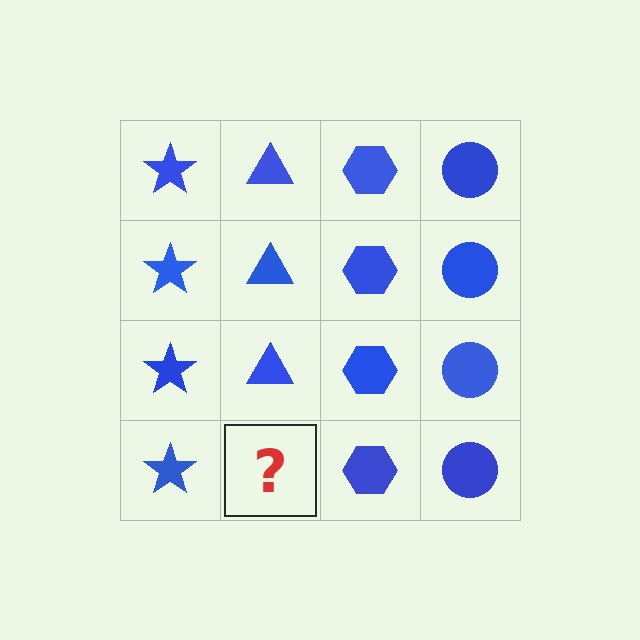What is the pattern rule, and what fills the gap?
The rule is that each column has a consistent shape. The gap should be filled with a blue triangle.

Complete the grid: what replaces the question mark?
The question mark should be replaced with a blue triangle.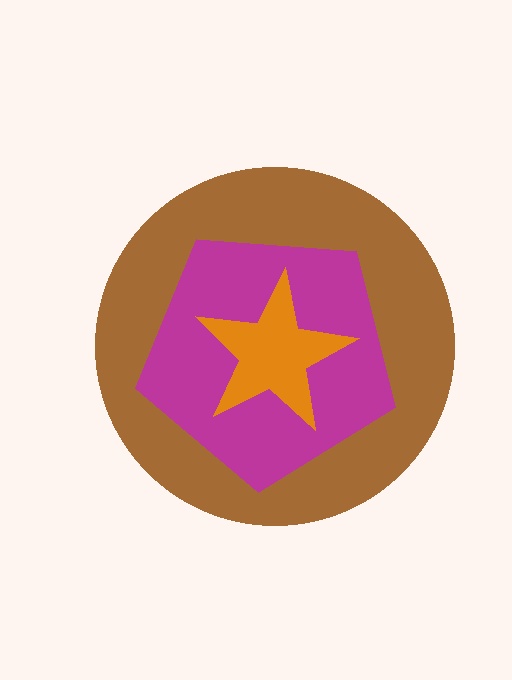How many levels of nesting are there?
3.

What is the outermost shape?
The brown circle.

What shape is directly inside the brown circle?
The magenta pentagon.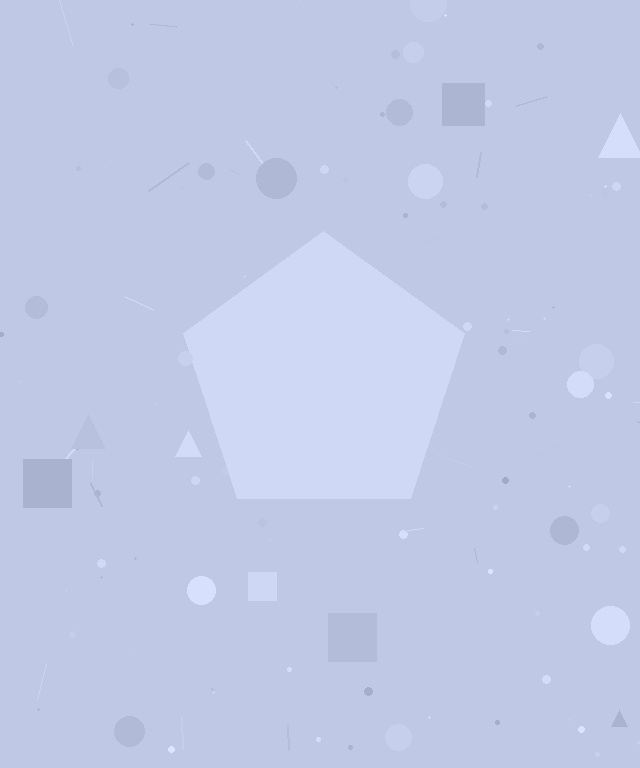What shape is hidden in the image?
A pentagon is hidden in the image.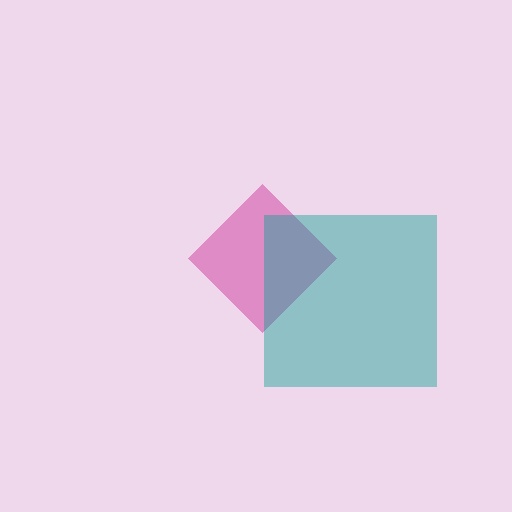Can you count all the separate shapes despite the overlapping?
Yes, there are 2 separate shapes.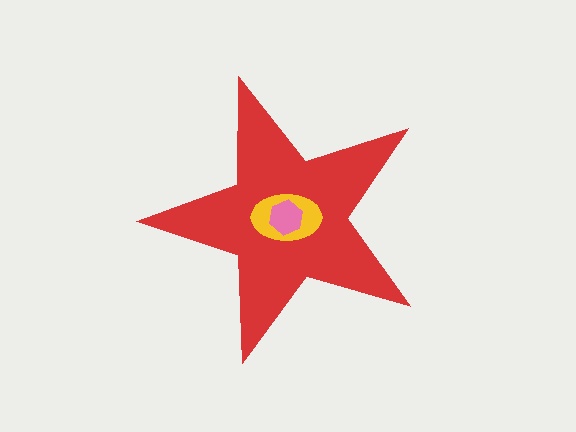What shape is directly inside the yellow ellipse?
The pink hexagon.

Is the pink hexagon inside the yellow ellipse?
Yes.